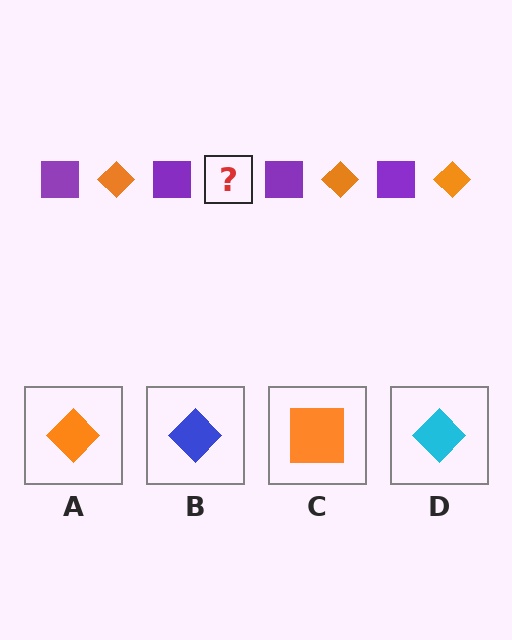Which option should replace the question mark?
Option A.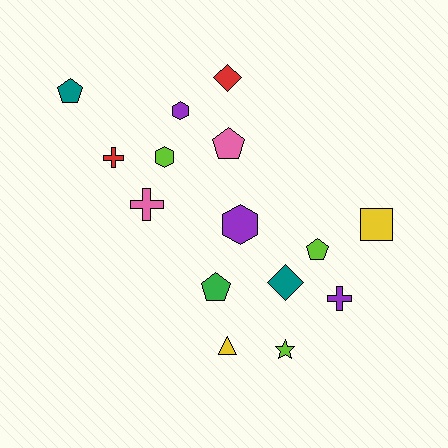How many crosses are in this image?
There are 3 crosses.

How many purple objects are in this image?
There are 3 purple objects.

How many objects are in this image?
There are 15 objects.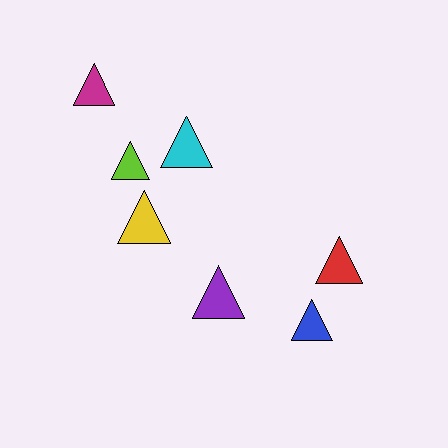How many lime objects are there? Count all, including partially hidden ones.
There is 1 lime object.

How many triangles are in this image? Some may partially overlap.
There are 7 triangles.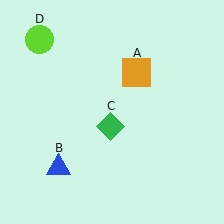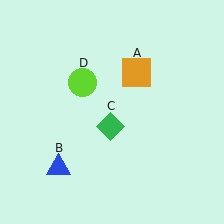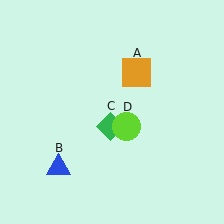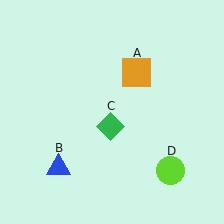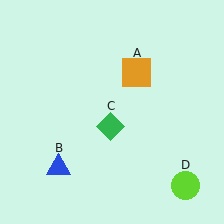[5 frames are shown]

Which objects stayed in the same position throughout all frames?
Orange square (object A) and blue triangle (object B) and green diamond (object C) remained stationary.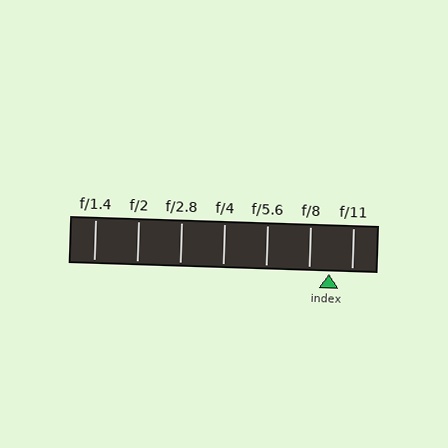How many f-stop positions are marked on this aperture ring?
There are 7 f-stop positions marked.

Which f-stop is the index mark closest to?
The index mark is closest to f/8.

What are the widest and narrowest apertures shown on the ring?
The widest aperture shown is f/1.4 and the narrowest is f/11.